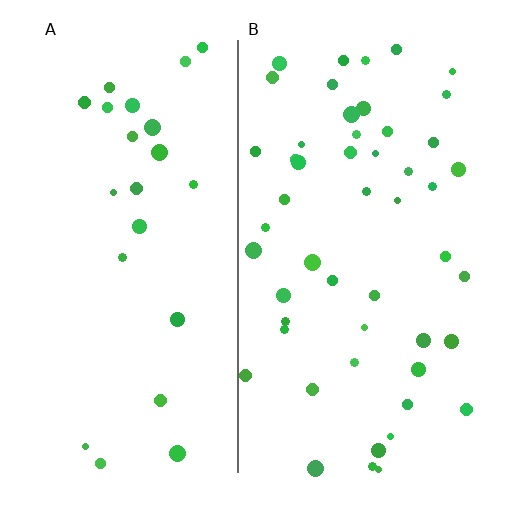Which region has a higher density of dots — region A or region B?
B (the right).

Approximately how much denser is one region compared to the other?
Approximately 2.2× — region B over region A.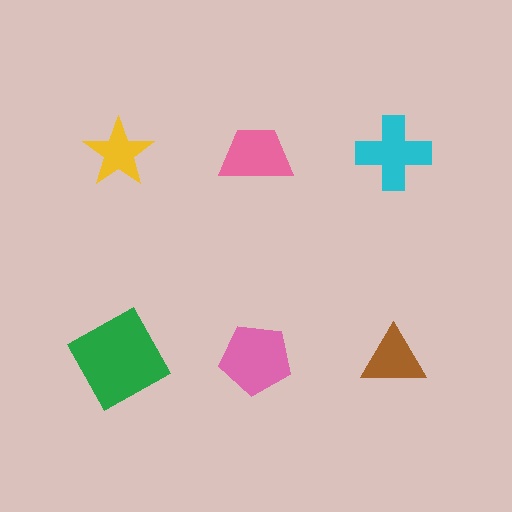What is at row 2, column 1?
A green square.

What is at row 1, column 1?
A yellow star.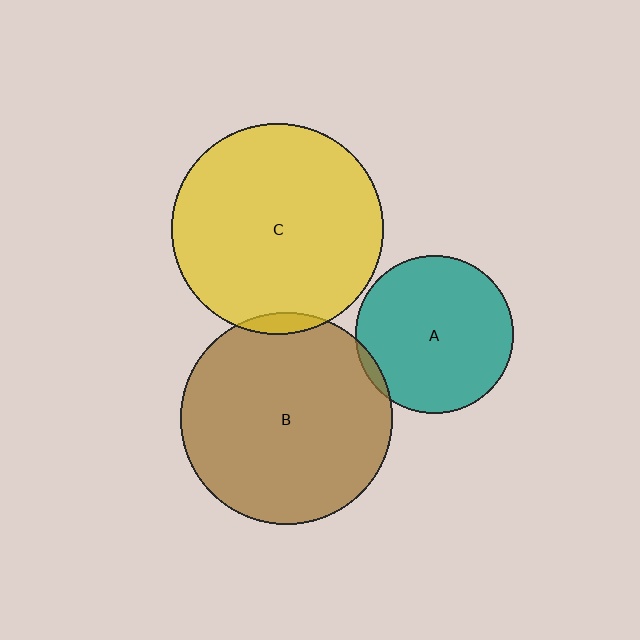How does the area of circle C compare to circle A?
Approximately 1.8 times.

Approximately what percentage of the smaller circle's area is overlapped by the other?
Approximately 5%.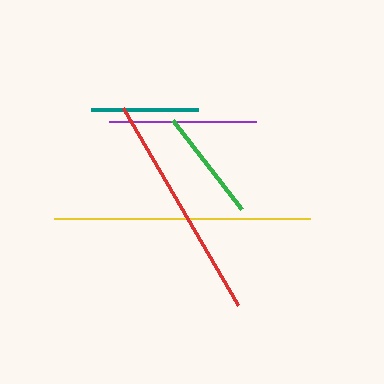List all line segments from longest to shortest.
From longest to shortest: yellow, red, purple, green, teal.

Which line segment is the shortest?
The teal line is the shortest at approximately 107 pixels.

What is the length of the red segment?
The red segment is approximately 227 pixels long.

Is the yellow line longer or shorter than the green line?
The yellow line is longer than the green line.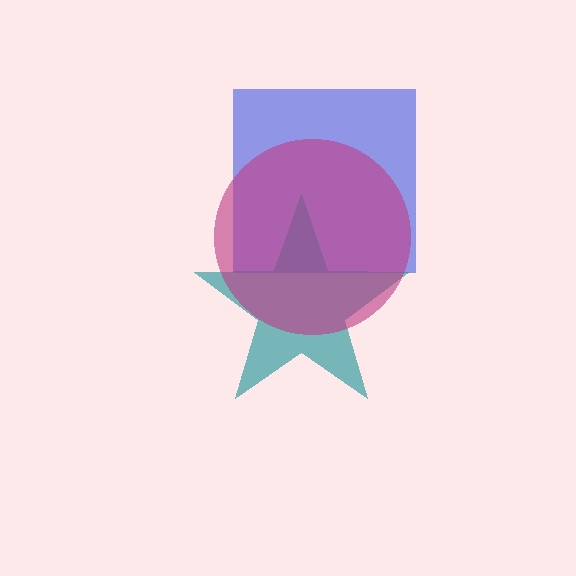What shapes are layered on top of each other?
The layered shapes are: a blue square, a teal star, a magenta circle.